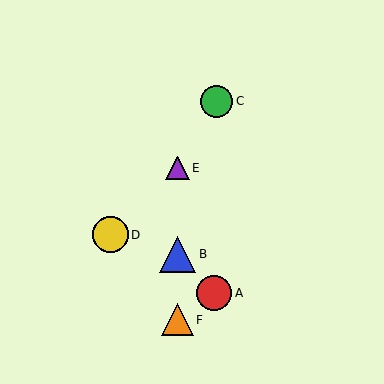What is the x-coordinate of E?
Object E is at x≈178.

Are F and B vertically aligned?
Yes, both are at x≈178.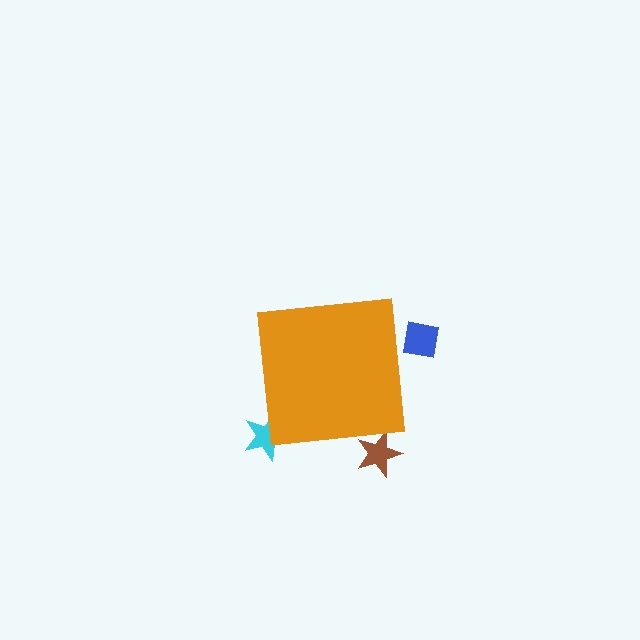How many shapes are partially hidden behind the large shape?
3 shapes are partially hidden.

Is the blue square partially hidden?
Yes, the blue square is partially hidden behind the orange square.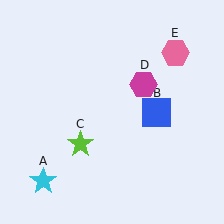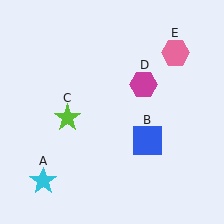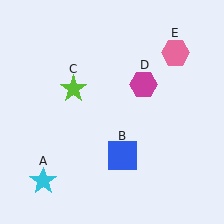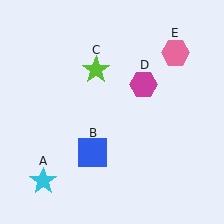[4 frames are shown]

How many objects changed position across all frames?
2 objects changed position: blue square (object B), lime star (object C).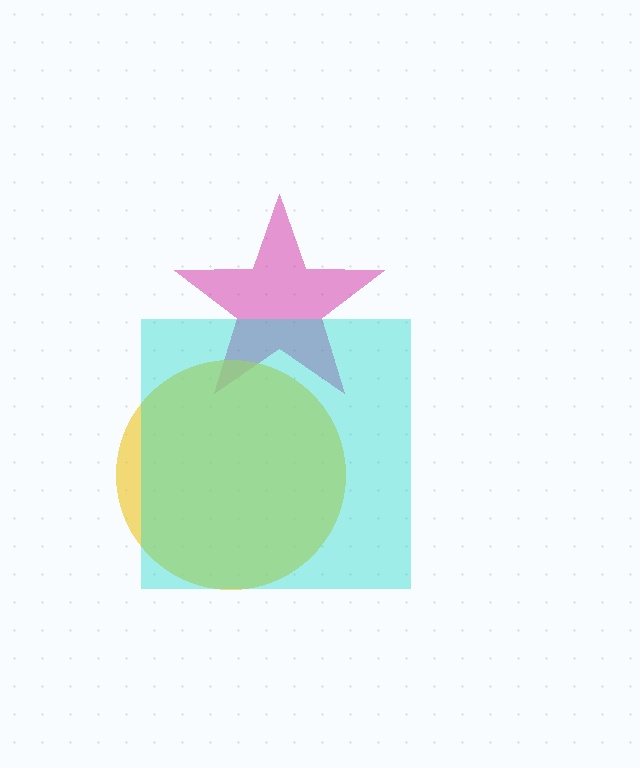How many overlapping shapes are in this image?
There are 3 overlapping shapes in the image.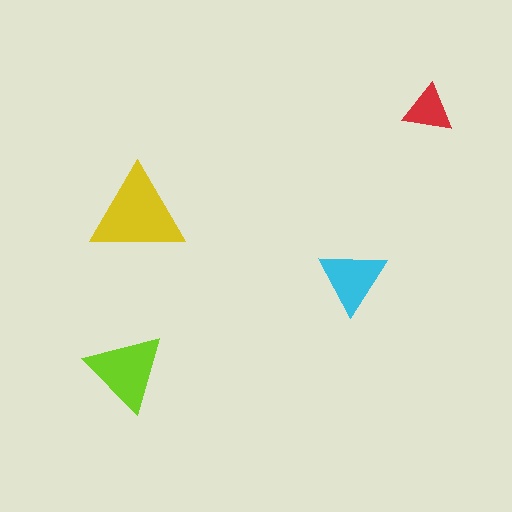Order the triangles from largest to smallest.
the yellow one, the lime one, the cyan one, the red one.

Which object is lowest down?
The lime triangle is bottommost.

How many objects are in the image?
There are 4 objects in the image.